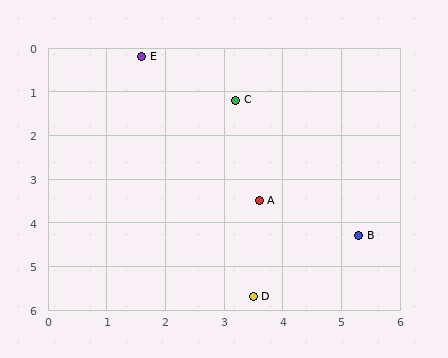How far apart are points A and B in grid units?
Points A and B are about 1.9 grid units apart.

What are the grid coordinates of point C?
Point C is at approximately (3.2, 1.2).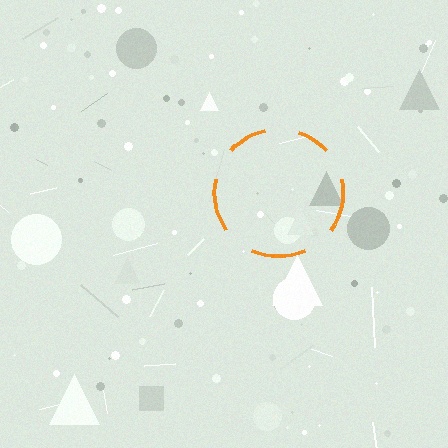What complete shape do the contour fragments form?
The contour fragments form a circle.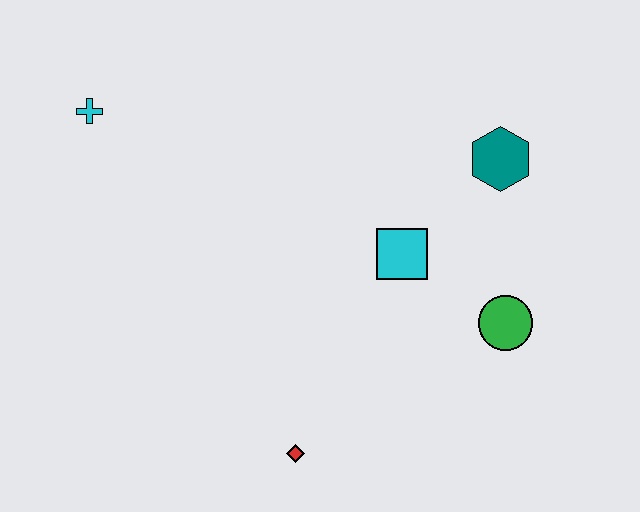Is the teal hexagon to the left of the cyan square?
No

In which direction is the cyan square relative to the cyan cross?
The cyan square is to the right of the cyan cross.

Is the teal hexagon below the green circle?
No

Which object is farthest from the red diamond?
The cyan cross is farthest from the red diamond.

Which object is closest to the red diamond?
The cyan square is closest to the red diamond.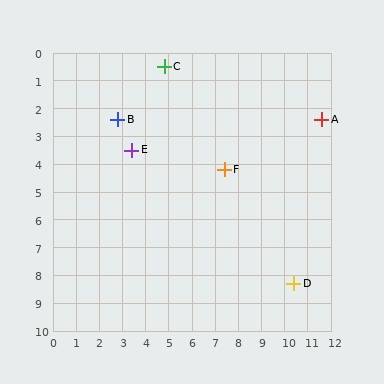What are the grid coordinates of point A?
Point A is at approximately (11.6, 2.4).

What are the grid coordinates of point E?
Point E is at approximately (3.4, 3.5).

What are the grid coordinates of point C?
Point C is at approximately (4.8, 0.5).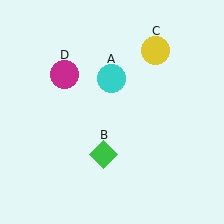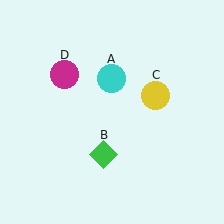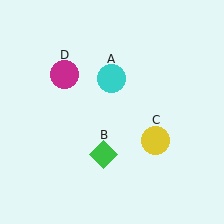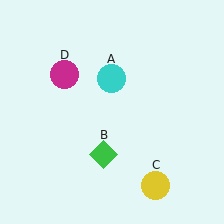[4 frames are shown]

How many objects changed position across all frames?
1 object changed position: yellow circle (object C).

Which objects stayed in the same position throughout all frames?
Cyan circle (object A) and green diamond (object B) and magenta circle (object D) remained stationary.